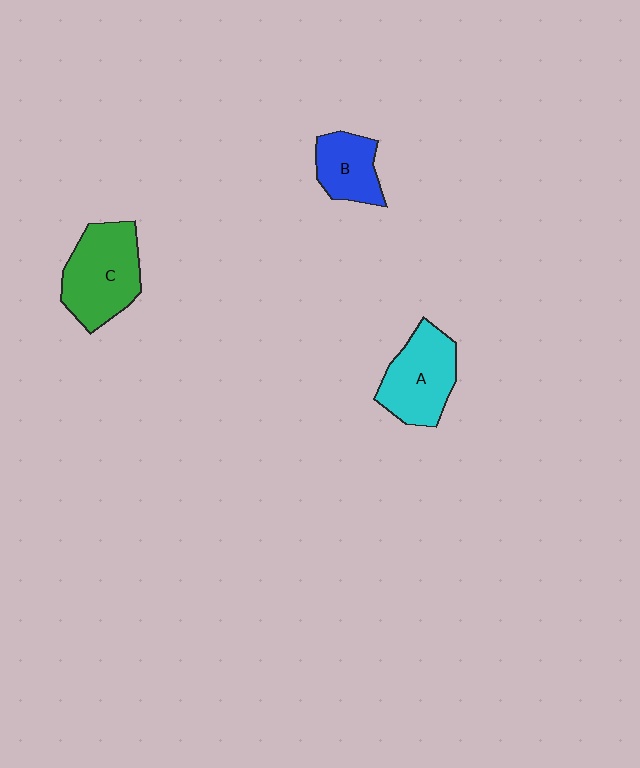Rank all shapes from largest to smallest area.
From largest to smallest: C (green), A (cyan), B (blue).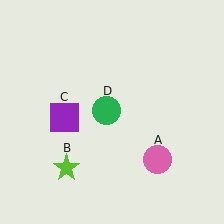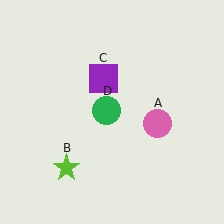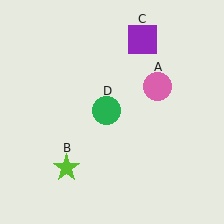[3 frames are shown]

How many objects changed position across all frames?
2 objects changed position: pink circle (object A), purple square (object C).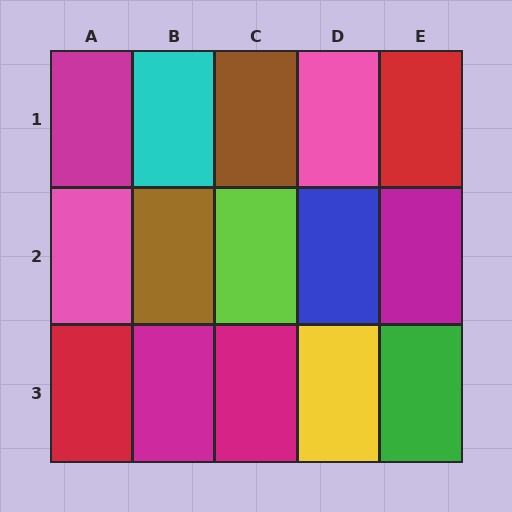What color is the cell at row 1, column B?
Cyan.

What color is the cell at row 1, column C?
Brown.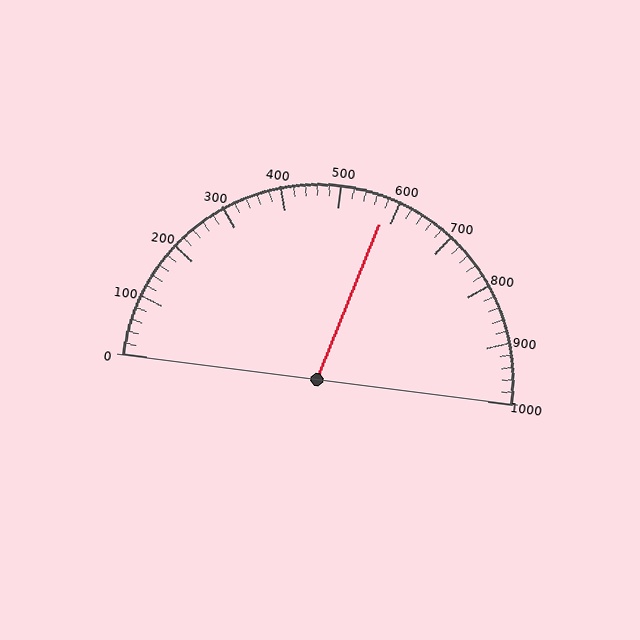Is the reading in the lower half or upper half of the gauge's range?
The reading is in the upper half of the range (0 to 1000).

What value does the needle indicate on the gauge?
The needle indicates approximately 580.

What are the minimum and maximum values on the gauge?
The gauge ranges from 0 to 1000.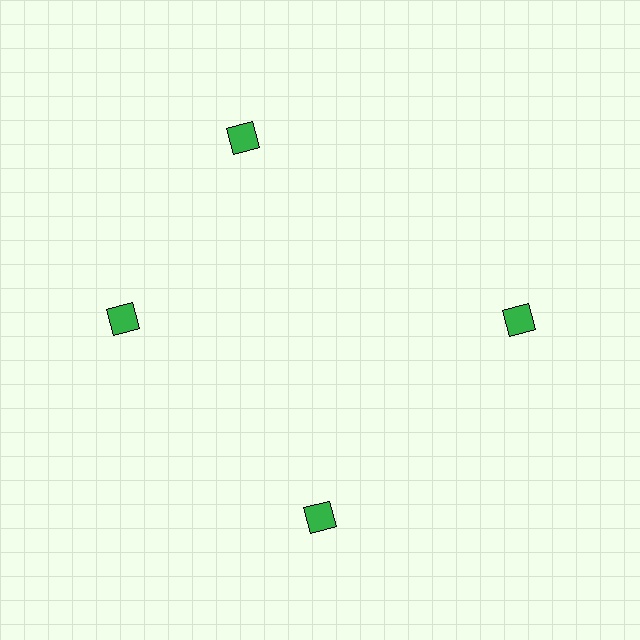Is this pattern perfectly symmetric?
No. The 4 green diamonds are arranged in a ring, but one element near the 12 o'clock position is rotated out of alignment along the ring, breaking the 4-fold rotational symmetry.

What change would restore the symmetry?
The symmetry would be restored by rotating it back into even spacing with its neighbors so that all 4 diamonds sit at equal angles and equal distance from the center.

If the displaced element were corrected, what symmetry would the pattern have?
It would have 4-fold rotational symmetry — the pattern would map onto itself every 90 degrees.